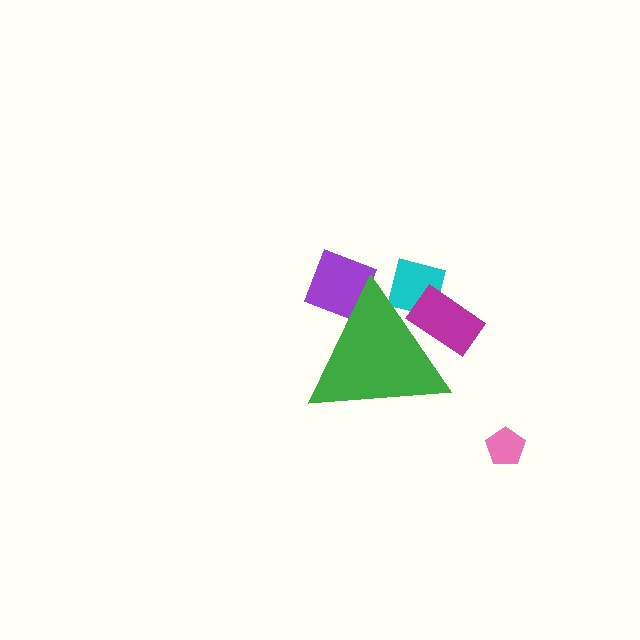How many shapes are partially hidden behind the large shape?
3 shapes are partially hidden.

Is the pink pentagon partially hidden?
No, the pink pentagon is fully visible.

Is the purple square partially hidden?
Yes, the purple square is partially hidden behind the green triangle.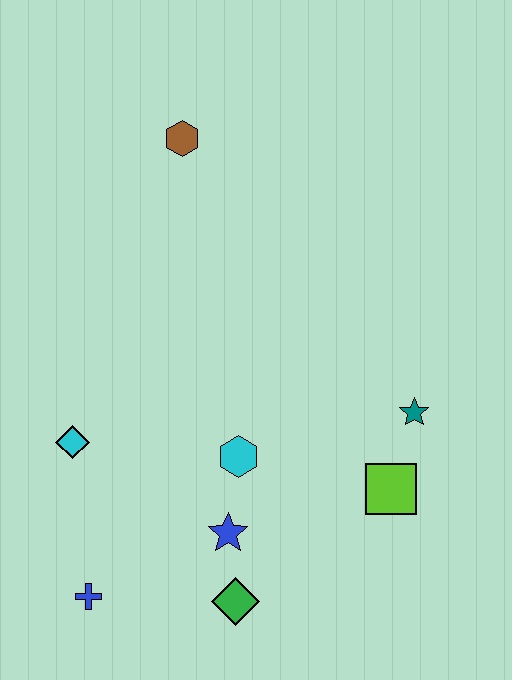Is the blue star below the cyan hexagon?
Yes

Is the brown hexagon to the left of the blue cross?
No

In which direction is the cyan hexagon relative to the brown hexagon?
The cyan hexagon is below the brown hexagon.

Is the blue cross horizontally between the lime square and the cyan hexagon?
No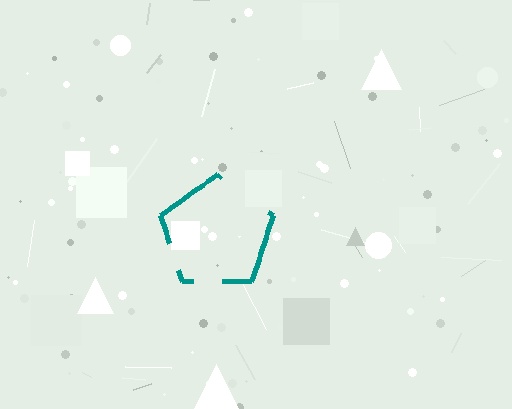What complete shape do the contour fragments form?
The contour fragments form a pentagon.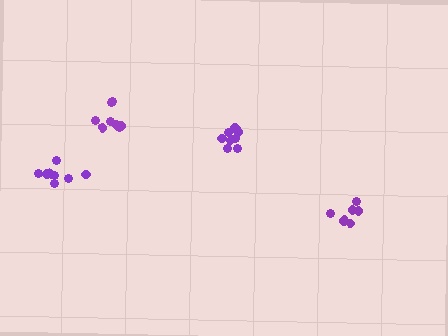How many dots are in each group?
Group 1: 9 dots, Group 2: 8 dots, Group 3: 8 dots, Group 4: 8 dots (33 total).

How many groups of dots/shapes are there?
There are 4 groups.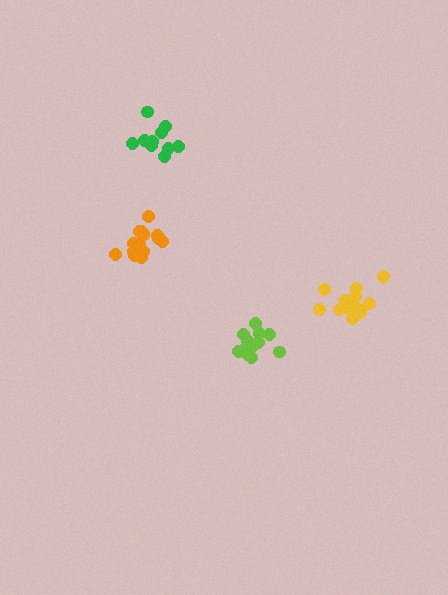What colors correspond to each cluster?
The clusters are colored: green, yellow, orange, lime.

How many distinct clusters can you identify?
There are 4 distinct clusters.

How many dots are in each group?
Group 1: 10 dots, Group 2: 15 dots, Group 3: 14 dots, Group 4: 14 dots (53 total).